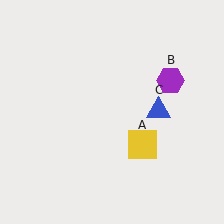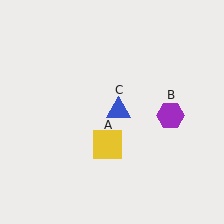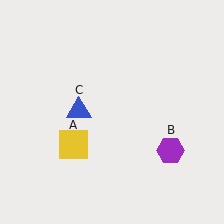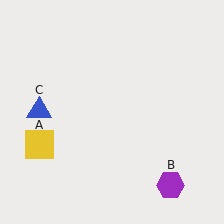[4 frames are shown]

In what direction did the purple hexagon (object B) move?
The purple hexagon (object B) moved down.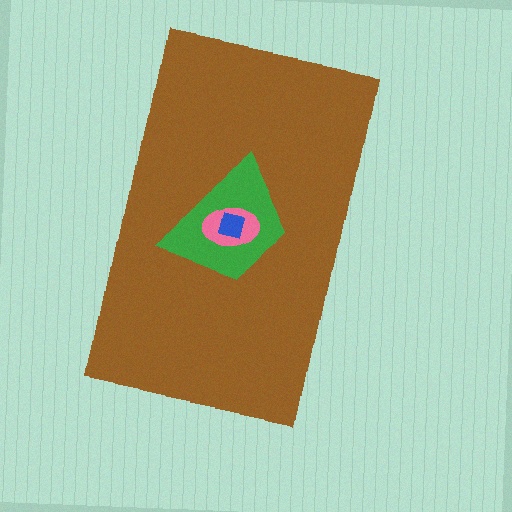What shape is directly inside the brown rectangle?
The green trapezoid.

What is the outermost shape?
The brown rectangle.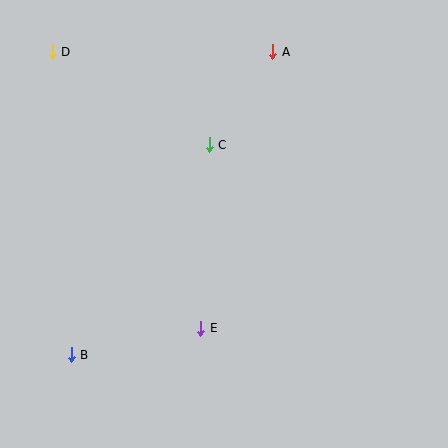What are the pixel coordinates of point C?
Point C is at (209, 145).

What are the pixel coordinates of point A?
Point A is at (273, 52).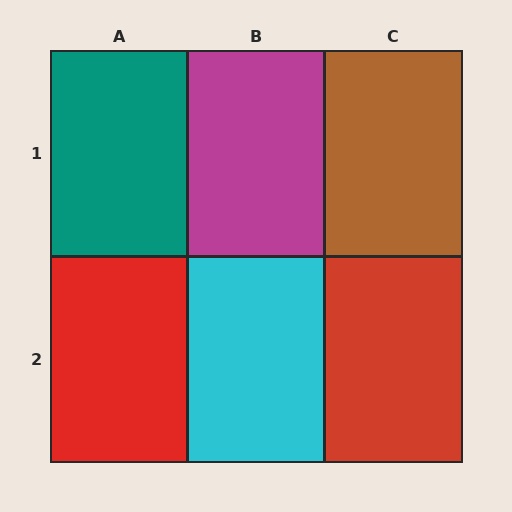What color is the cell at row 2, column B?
Cyan.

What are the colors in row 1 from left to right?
Teal, magenta, brown.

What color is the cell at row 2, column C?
Red.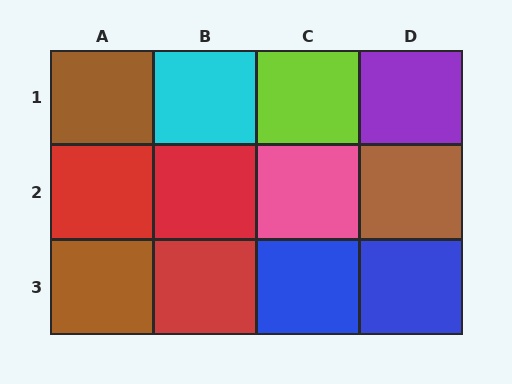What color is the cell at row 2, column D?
Brown.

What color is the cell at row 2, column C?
Pink.